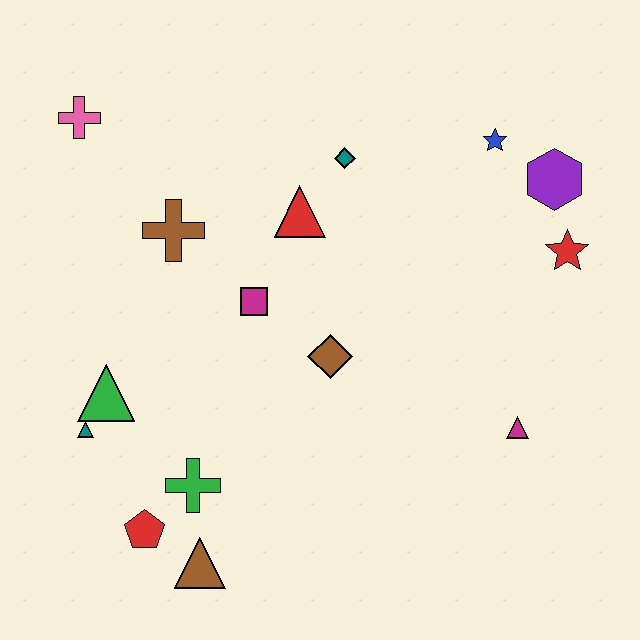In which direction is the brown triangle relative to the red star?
The brown triangle is to the left of the red star.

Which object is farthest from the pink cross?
The magenta triangle is farthest from the pink cross.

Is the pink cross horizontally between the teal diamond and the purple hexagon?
No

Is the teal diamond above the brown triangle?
Yes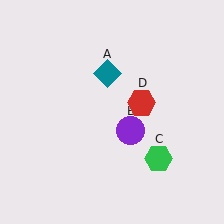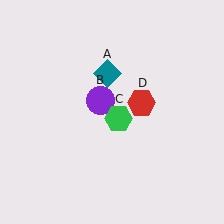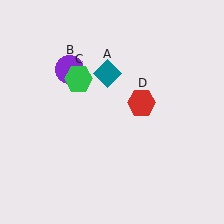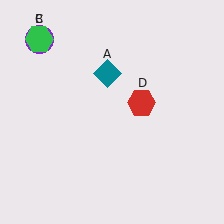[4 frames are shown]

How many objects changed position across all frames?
2 objects changed position: purple circle (object B), green hexagon (object C).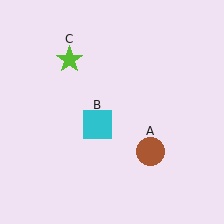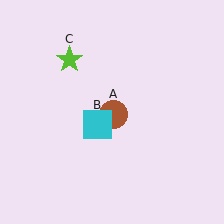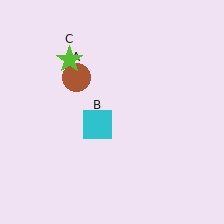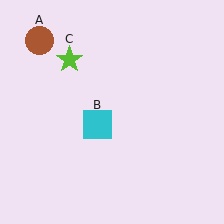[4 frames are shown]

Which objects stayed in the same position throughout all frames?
Cyan square (object B) and lime star (object C) remained stationary.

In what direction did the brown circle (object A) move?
The brown circle (object A) moved up and to the left.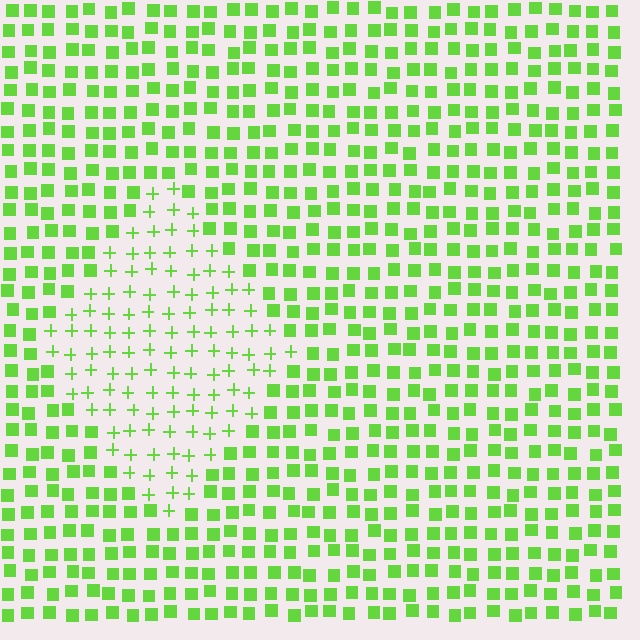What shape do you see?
I see a diamond.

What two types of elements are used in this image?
The image uses plus signs inside the diamond region and squares outside it.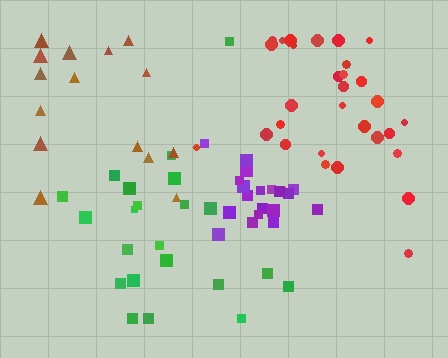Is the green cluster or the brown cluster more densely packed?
Green.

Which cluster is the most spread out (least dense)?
Brown.